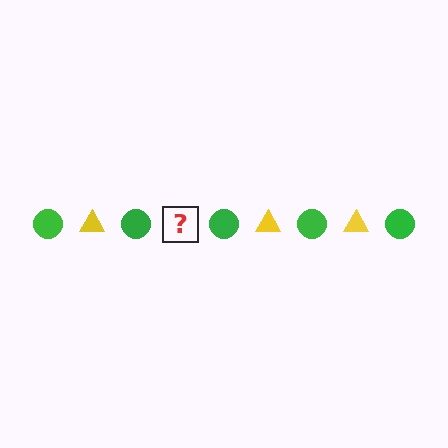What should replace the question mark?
The question mark should be replaced with a yellow triangle.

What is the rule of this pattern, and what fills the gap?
The rule is that the pattern alternates between green circle and yellow triangle. The gap should be filled with a yellow triangle.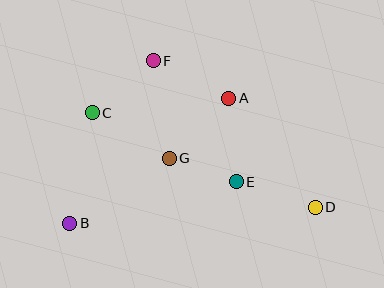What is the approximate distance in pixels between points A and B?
The distance between A and B is approximately 202 pixels.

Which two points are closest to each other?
Points E and G are closest to each other.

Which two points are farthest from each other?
Points B and D are farthest from each other.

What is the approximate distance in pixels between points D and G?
The distance between D and G is approximately 154 pixels.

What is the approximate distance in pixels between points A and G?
The distance between A and G is approximately 85 pixels.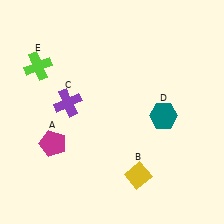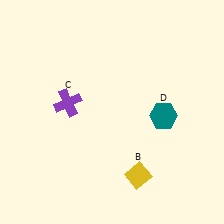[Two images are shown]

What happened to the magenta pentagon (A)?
The magenta pentagon (A) was removed in Image 2. It was in the bottom-left area of Image 1.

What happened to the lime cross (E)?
The lime cross (E) was removed in Image 2. It was in the top-left area of Image 1.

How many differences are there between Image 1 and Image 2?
There are 2 differences between the two images.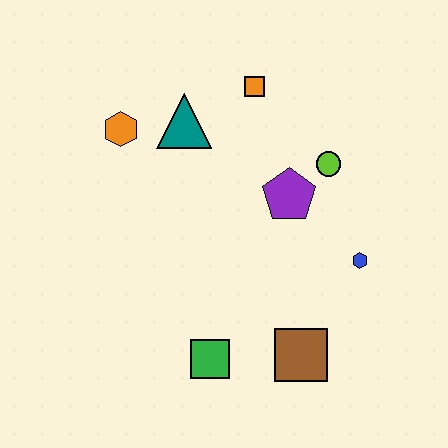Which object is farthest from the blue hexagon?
The orange hexagon is farthest from the blue hexagon.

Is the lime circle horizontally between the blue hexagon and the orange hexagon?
Yes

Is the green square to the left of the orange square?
Yes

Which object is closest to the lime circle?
The purple pentagon is closest to the lime circle.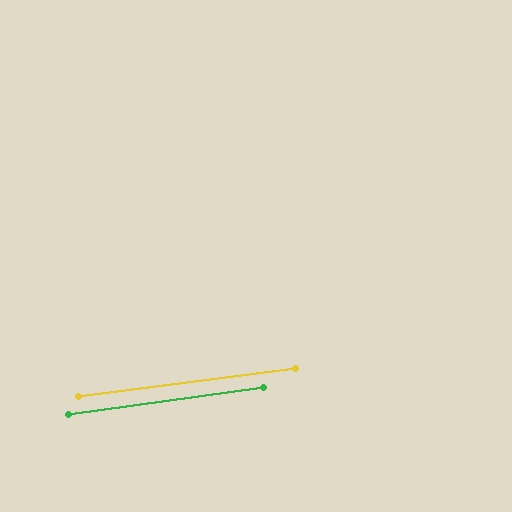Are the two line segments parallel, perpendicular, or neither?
Parallel — their directions differ by only 0.5°.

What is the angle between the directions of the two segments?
Approximately 1 degree.